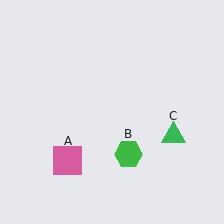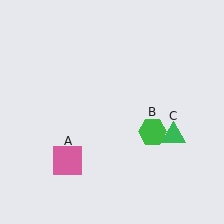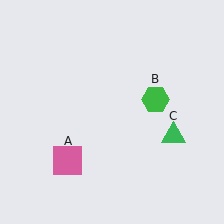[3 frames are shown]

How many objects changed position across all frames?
1 object changed position: green hexagon (object B).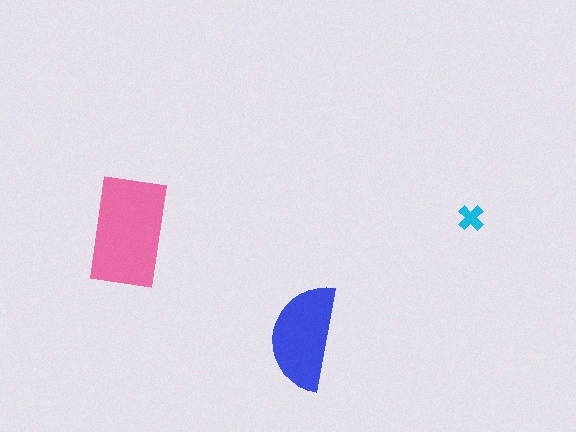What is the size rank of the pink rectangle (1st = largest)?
1st.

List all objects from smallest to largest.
The cyan cross, the blue semicircle, the pink rectangle.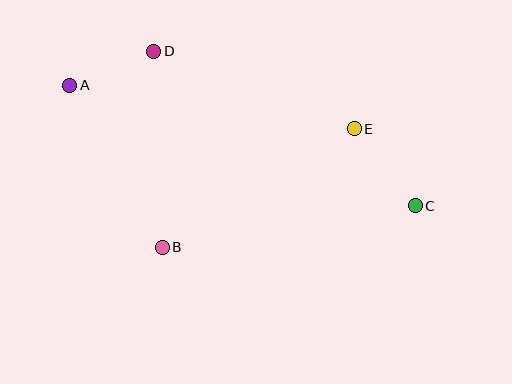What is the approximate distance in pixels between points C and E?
The distance between C and E is approximately 98 pixels.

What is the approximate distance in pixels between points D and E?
The distance between D and E is approximately 215 pixels.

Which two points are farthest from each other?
Points A and C are farthest from each other.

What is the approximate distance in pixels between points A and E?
The distance between A and E is approximately 288 pixels.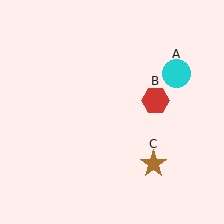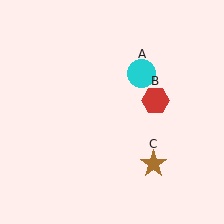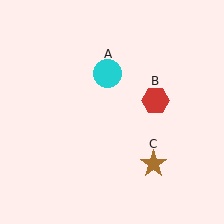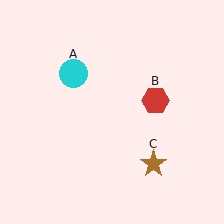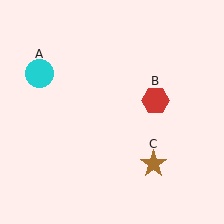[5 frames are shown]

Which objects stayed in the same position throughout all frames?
Red hexagon (object B) and brown star (object C) remained stationary.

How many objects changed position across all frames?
1 object changed position: cyan circle (object A).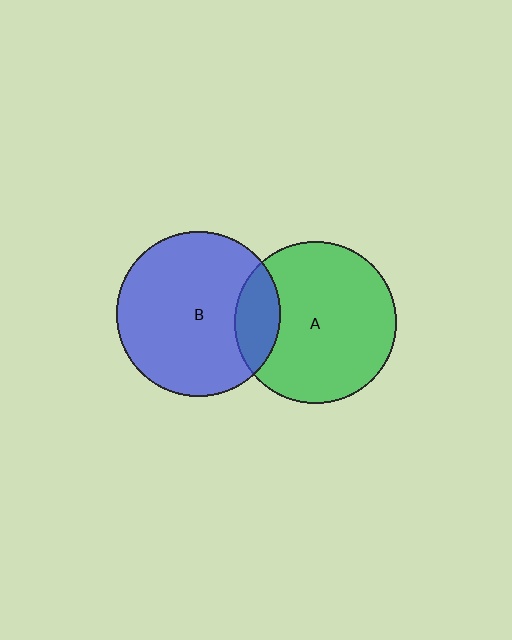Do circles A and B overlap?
Yes.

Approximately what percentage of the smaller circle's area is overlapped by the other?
Approximately 20%.